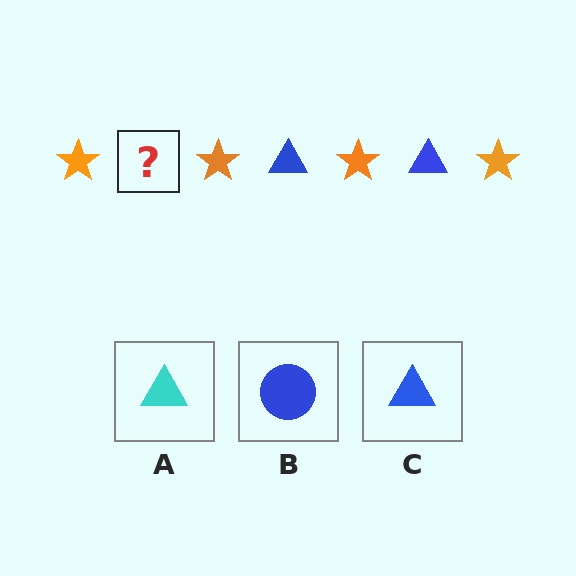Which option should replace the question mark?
Option C.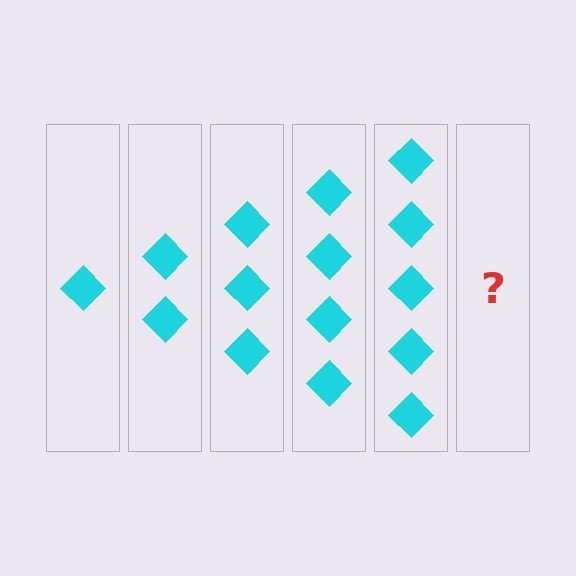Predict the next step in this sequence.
The next step is 6 diamonds.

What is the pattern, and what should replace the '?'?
The pattern is that each step adds one more diamond. The '?' should be 6 diamonds.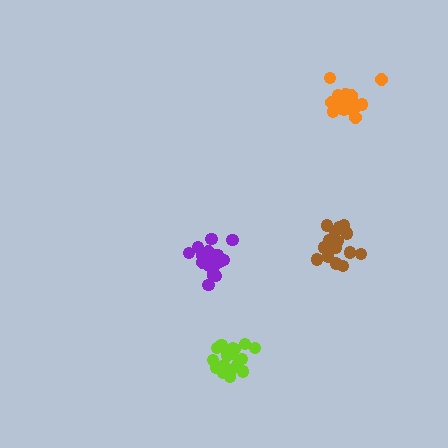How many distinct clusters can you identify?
There are 4 distinct clusters.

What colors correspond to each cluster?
The clusters are colored: purple, brown, orange, lime.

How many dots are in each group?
Group 1: 21 dots, Group 2: 18 dots, Group 3: 19 dots, Group 4: 19 dots (77 total).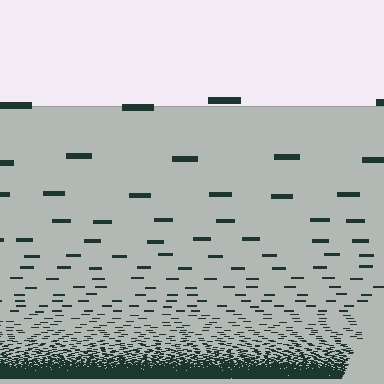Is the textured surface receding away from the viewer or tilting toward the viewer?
The surface appears to tilt toward the viewer. Texture elements get larger and sparser toward the top.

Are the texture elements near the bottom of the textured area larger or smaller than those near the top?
Smaller. The gradient is inverted — elements near the bottom are smaller and denser.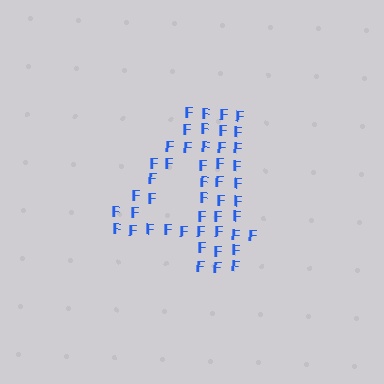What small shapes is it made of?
It is made of small letter F's.